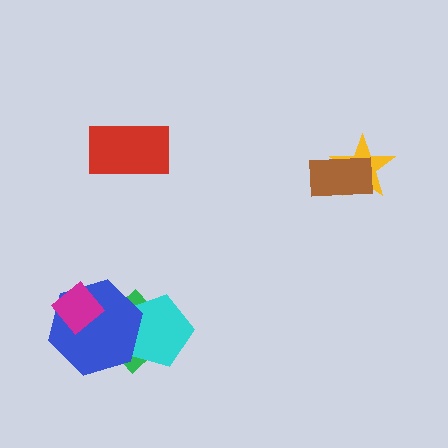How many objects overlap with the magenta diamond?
2 objects overlap with the magenta diamond.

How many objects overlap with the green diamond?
3 objects overlap with the green diamond.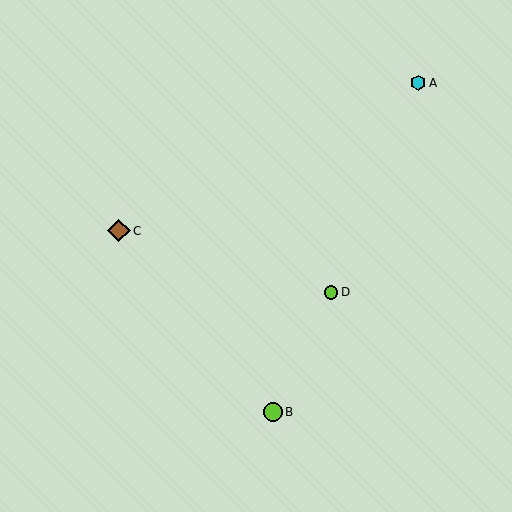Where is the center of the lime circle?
The center of the lime circle is at (273, 412).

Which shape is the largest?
The brown diamond (labeled C) is the largest.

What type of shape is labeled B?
Shape B is a lime circle.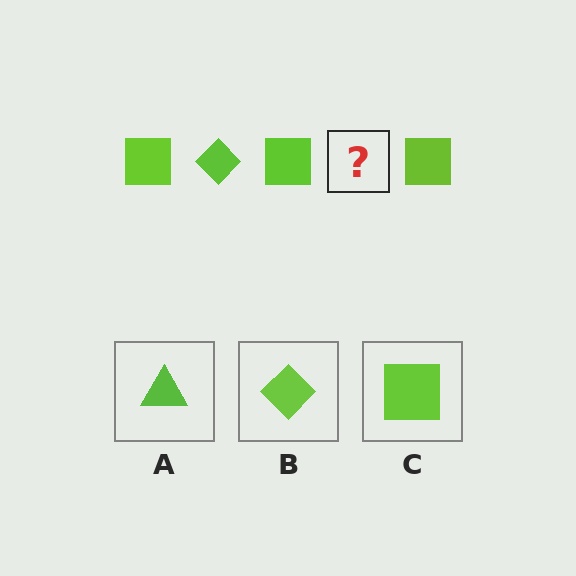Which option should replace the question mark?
Option B.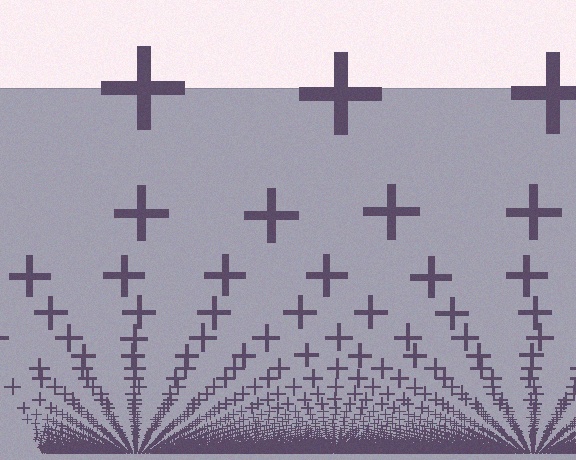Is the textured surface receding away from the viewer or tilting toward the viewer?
The surface appears to tilt toward the viewer. Texture elements get larger and sparser toward the top.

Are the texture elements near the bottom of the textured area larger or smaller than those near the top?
Smaller. The gradient is inverted — elements near the bottom are smaller and denser.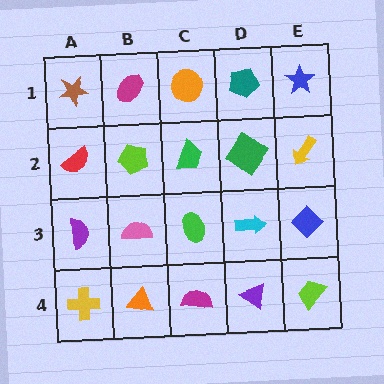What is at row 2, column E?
A yellow arrow.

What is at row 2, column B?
A lime pentagon.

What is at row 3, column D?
A cyan arrow.